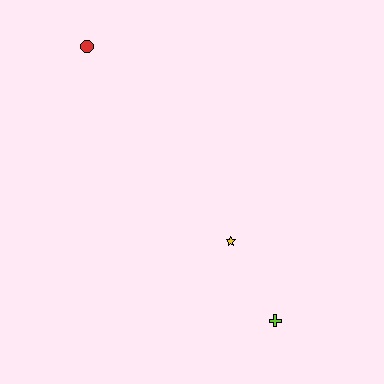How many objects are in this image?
There are 3 objects.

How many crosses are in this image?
There is 1 cross.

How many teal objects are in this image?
There are no teal objects.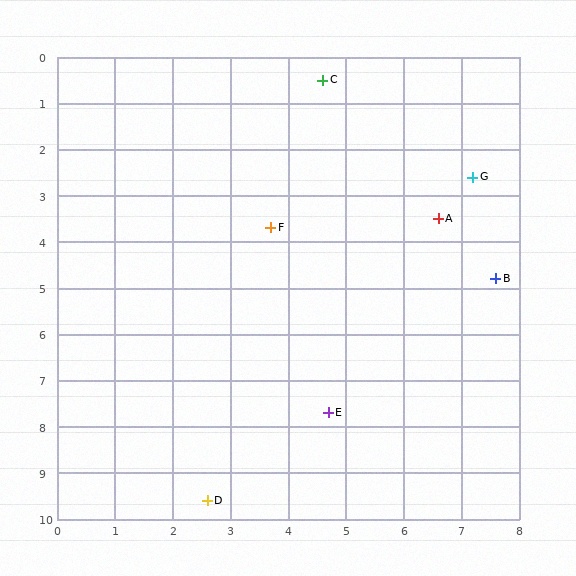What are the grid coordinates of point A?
Point A is at approximately (6.6, 3.5).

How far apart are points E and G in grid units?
Points E and G are about 5.7 grid units apart.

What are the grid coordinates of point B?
Point B is at approximately (7.6, 4.8).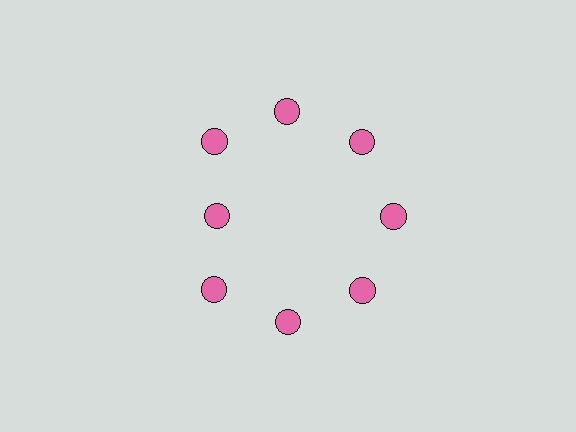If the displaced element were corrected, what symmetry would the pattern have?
It would have 8-fold rotational symmetry — the pattern would map onto itself every 45 degrees.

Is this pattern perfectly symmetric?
No. The 8 pink circles are arranged in a ring, but one element near the 9 o'clock position is pulled inward toward the center, breaking the 8-fold rotational symmetry.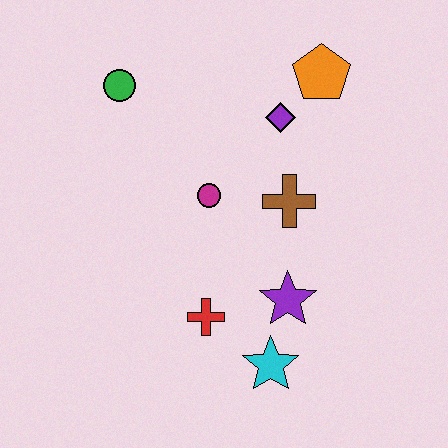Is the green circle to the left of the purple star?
Yes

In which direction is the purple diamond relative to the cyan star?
The purple diamond is above the cyan star.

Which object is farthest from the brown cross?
The green circle is farthest from the brown cross.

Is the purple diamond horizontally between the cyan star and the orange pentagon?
Yes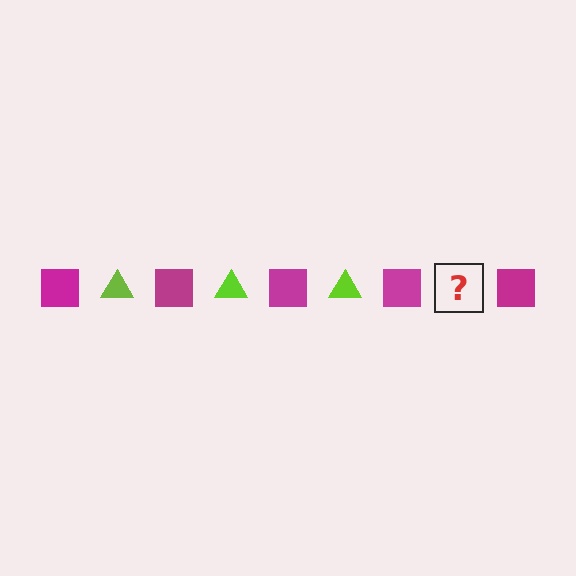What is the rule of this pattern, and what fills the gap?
The rule is that the pattern alternates between magenta square and lime triangle. The gap should be filled with a lime triangle.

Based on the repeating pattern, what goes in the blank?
The blank should be a lime triangle.